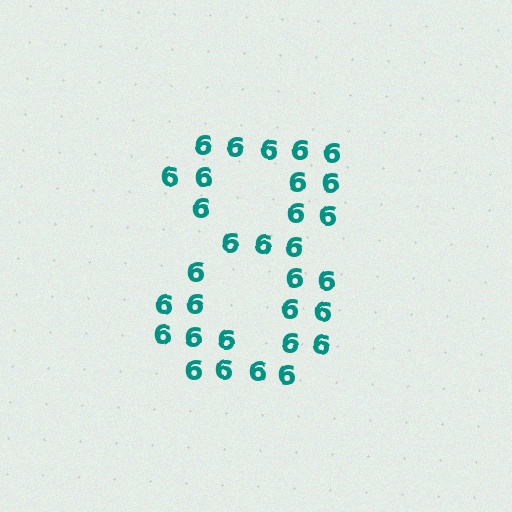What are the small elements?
The small elements are digit 6's.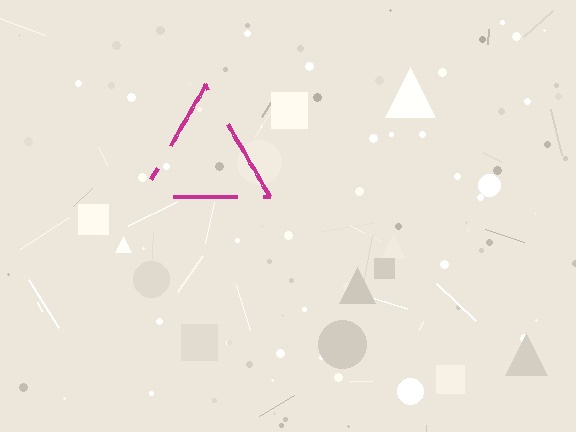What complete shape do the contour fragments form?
The contour fragments form a triangle.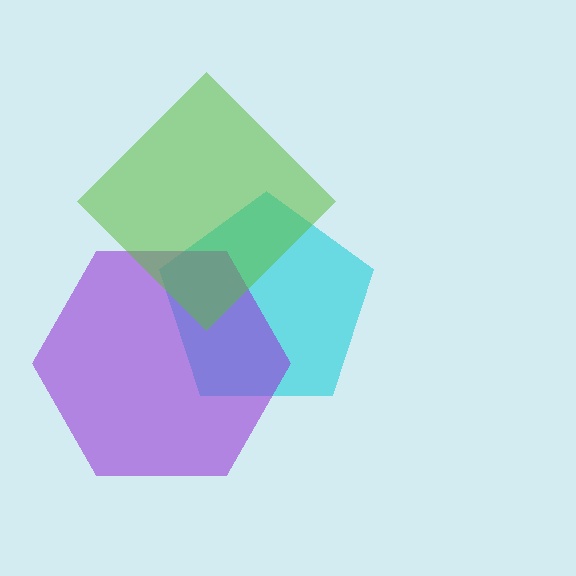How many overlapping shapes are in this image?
There are 3 overlapping shapes in the image.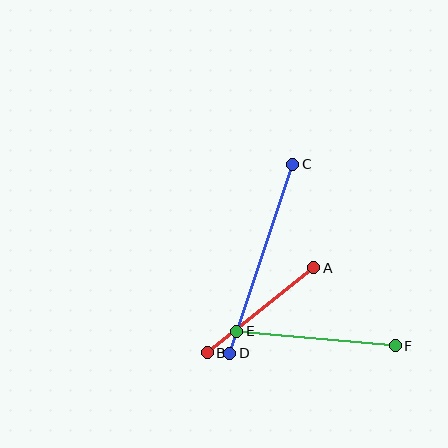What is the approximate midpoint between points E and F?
The midpoint is at approximately (316, 339) pixels.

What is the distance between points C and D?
The distance is approximately 199 pixels.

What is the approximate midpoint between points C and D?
The midpoint is at approximately (261, 259) pixels.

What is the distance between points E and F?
The distance is approximately 159 pixels.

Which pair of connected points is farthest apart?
Points C and D are farthest apart.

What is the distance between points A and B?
The distance is approximately 136 pixels.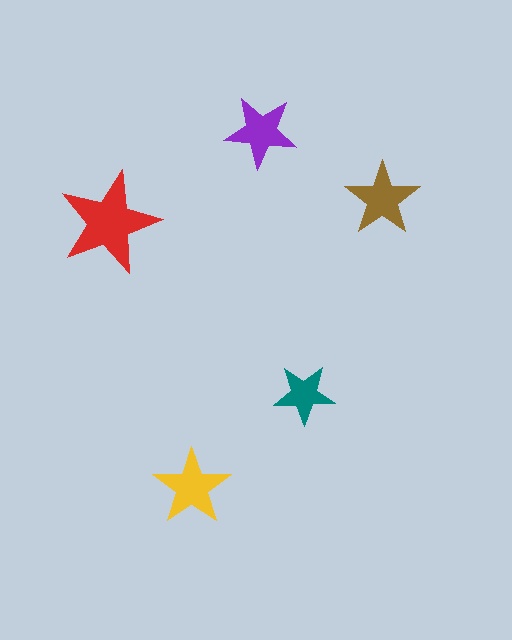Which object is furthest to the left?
The red star is leftmost.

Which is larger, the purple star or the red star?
The red one.